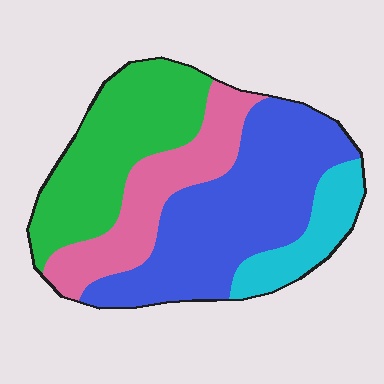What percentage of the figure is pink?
Pink takes up between a sixth and a third of the figure.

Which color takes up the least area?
Cyan, at roughly 10%.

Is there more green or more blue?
Blue.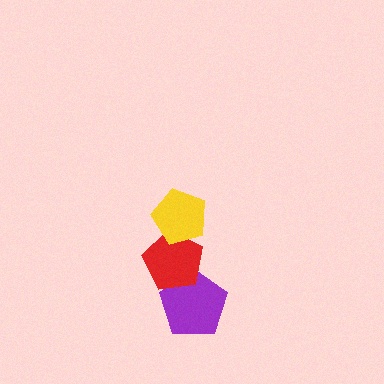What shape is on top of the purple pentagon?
The red pentagon is on top of the purple pentagon.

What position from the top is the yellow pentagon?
The yellow pentagon is 1st from the top.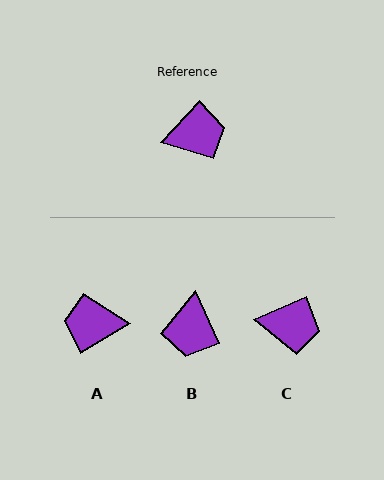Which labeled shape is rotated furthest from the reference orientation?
A, about 164 degrees away.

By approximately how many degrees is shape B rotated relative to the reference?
Approximately 112 degrees clockwise.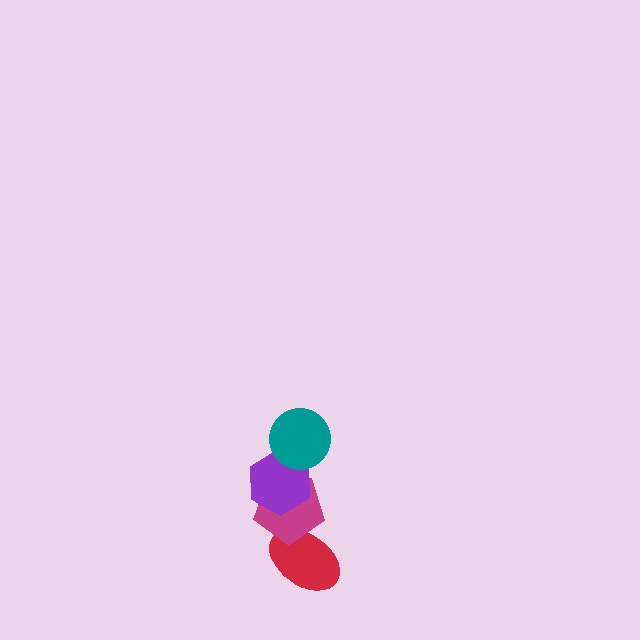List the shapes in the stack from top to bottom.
From top to bottom: the teal circle, the purple hexagon, the magenta pentagon, the red ellipse.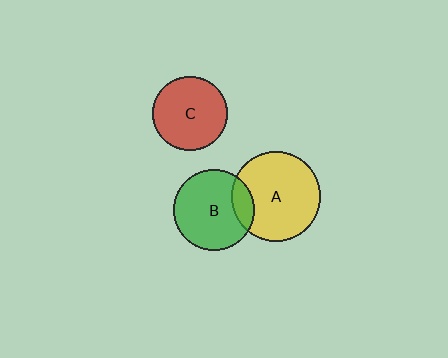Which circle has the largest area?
Circle A (yellow).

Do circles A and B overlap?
Yes.